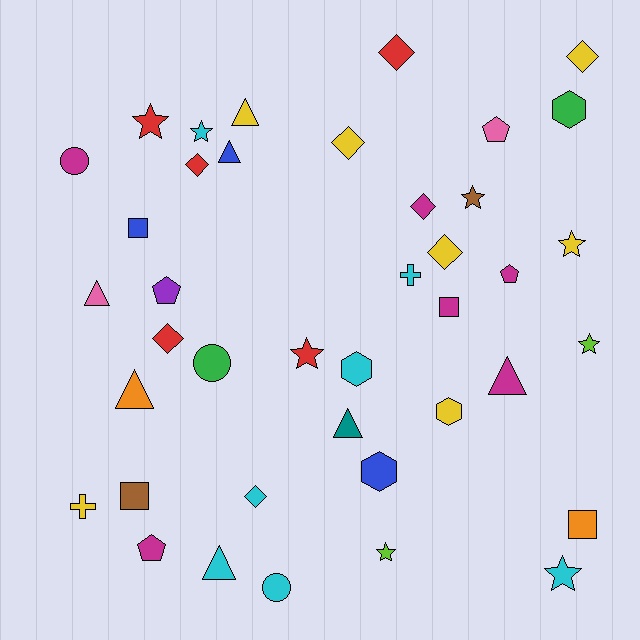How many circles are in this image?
There are 3 circles.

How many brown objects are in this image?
There are 2 brown objects.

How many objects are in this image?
There are 40 objects.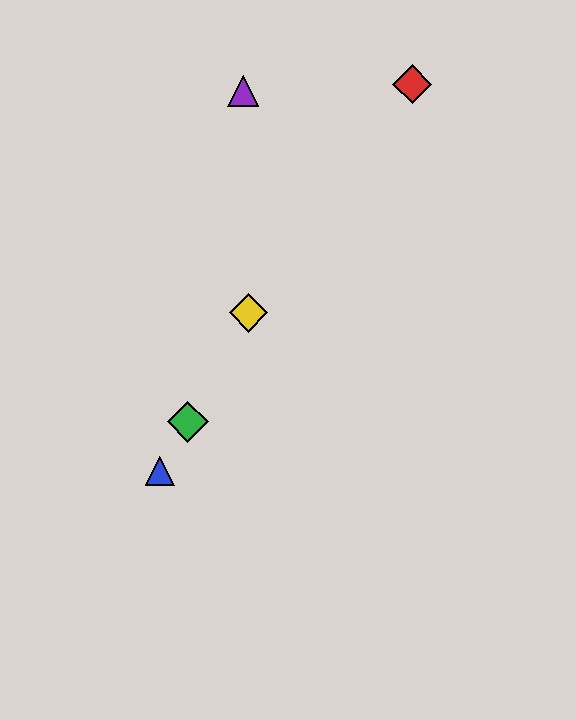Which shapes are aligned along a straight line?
The blue triangle, the green diamond, the yellow diamond are aligned along a straight line.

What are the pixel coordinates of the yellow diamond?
The yellow diamond is at (248, 313).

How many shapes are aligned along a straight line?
3 shapes (the blue triangle, the green diamond, the yellow diamond) are aligned along a straight line.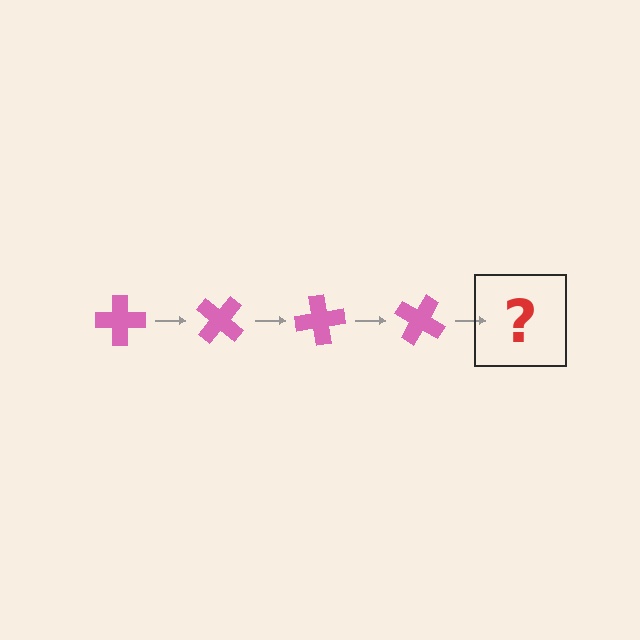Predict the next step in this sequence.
The next step is a pink cross rotated 160 degrees.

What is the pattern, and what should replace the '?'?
The pattern is that the cross rotates 40 degrees each step. The '?' should be a pink cross rotated 160 degrees.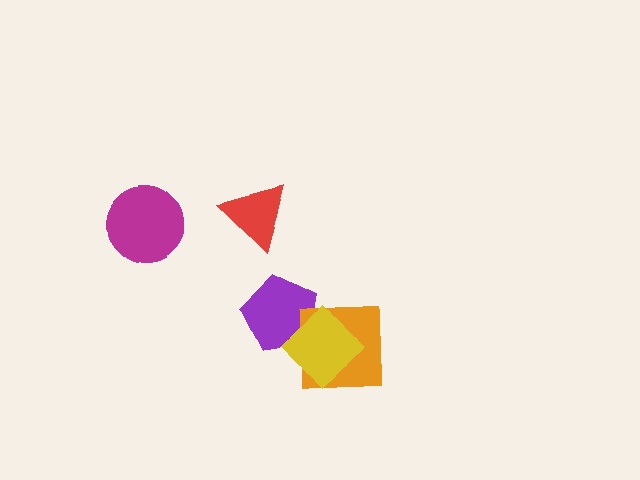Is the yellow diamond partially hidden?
No, no other shape covers it.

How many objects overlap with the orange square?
2 objects overlap with the orange square.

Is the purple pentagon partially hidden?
Yes, it is partially covered by another shape.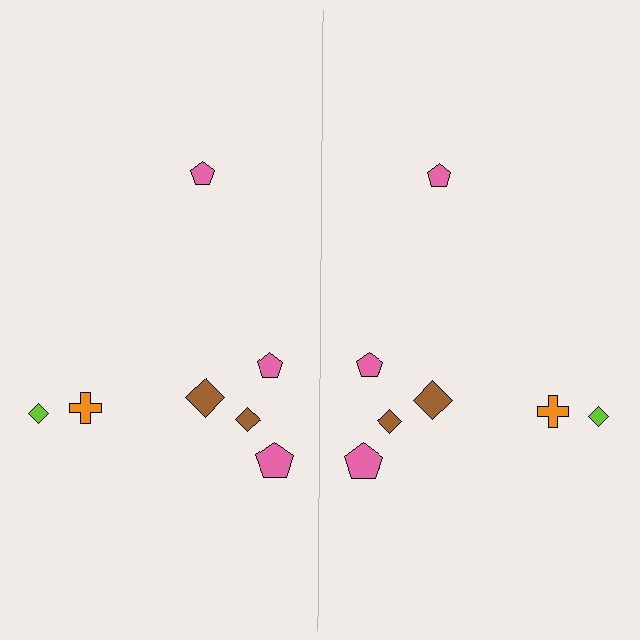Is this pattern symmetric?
Yes, this pattern has bilateral (reflection) symmetry.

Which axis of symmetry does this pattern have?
The pattern has a vertical axis of symmetry running through the center of the image.